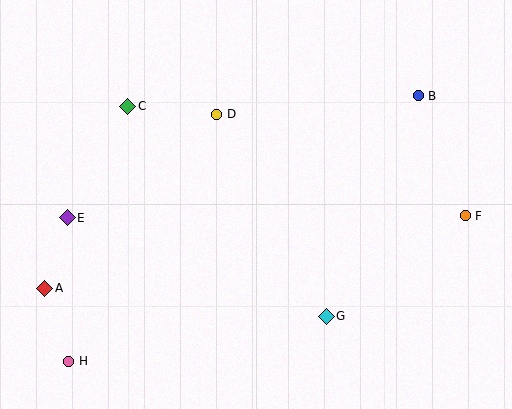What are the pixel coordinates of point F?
Point F is at (465, 216).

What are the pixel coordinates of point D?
Point D is at (217, 114).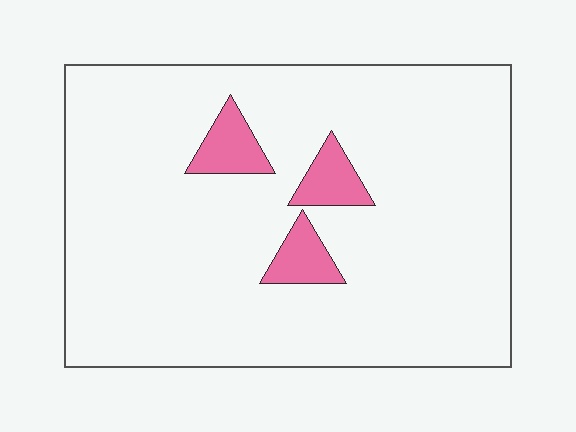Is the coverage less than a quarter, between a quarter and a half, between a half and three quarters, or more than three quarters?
Less than a quarter.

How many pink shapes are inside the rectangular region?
3.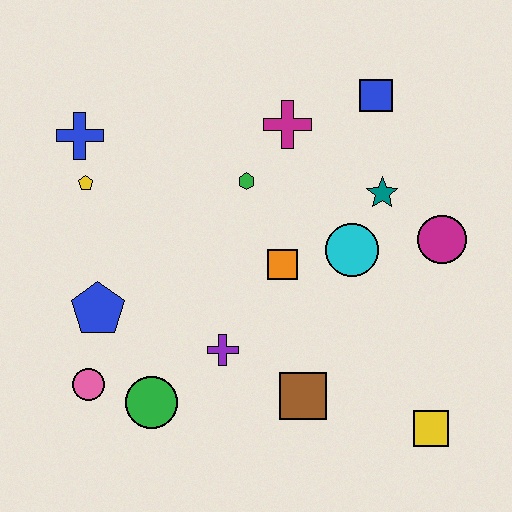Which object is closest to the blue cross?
The yellow pentagon is closest to the blue cross.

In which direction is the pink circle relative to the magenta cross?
The pink circle is below the magenta cross.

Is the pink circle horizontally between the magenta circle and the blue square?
No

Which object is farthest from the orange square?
The blue cross is farthest from the orange square.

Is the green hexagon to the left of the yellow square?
Yes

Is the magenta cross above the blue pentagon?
Yes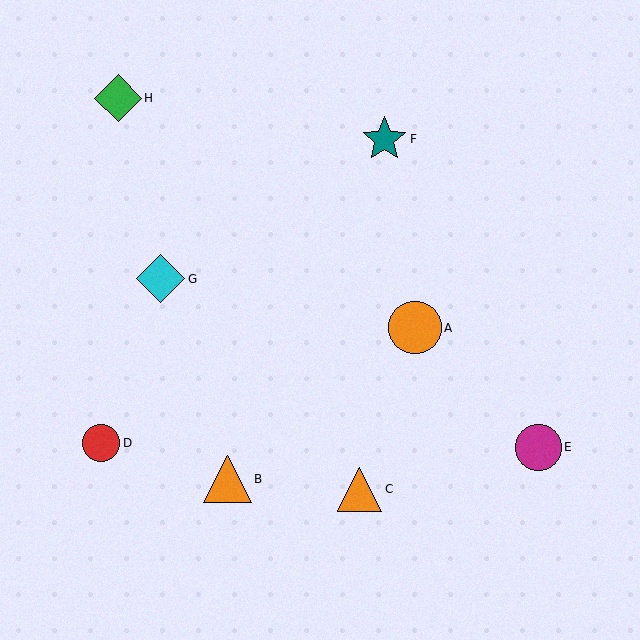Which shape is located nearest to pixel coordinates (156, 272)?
The cyan diamond (labeled G) at (161, 279) is nearest to that location.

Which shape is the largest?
The orange circle (labeled A) is the largest.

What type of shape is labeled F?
Shape F is a teal star.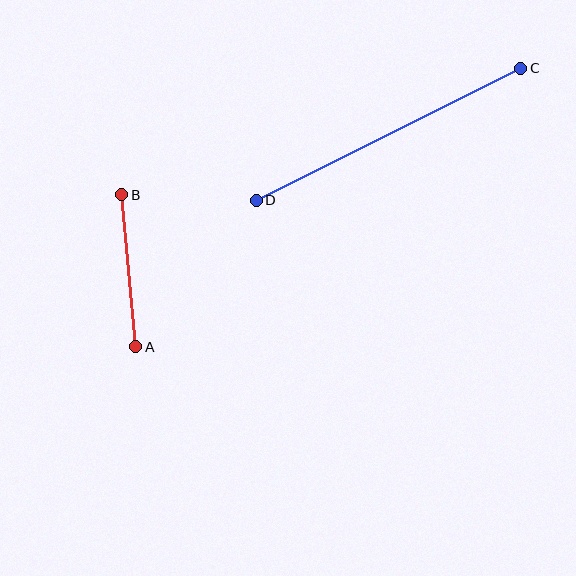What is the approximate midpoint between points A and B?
The midpoint is at approximately (129, 271) pixels.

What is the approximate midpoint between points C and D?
The midpoint is at approximately (388, 134) pixels.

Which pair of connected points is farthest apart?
Points C and D are farthest apart.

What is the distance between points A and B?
The distance is approximately 153 pixels.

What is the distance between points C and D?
The distance is approximately 296 pixels.